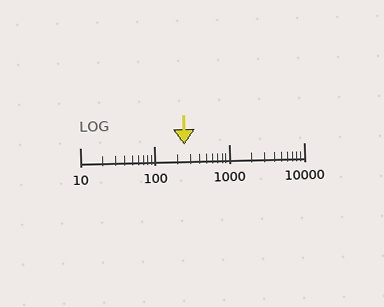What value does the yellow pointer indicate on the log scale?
The pointer indicates approximately 250.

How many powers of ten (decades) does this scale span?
The scale spans 3 decades, from 10 to 10000.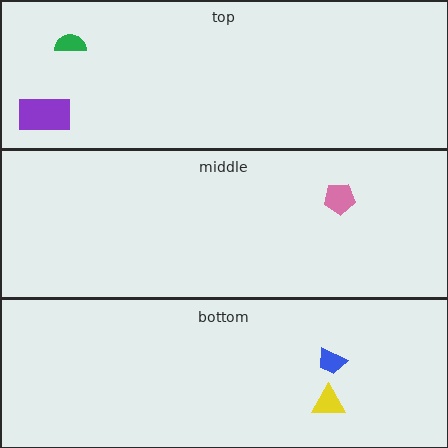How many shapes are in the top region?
2.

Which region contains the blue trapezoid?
The bottom region.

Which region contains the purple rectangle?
The top region.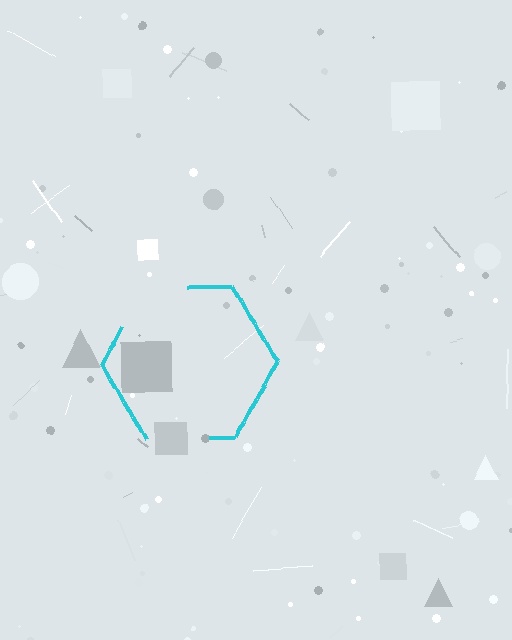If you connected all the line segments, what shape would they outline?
They would outline a hexagon.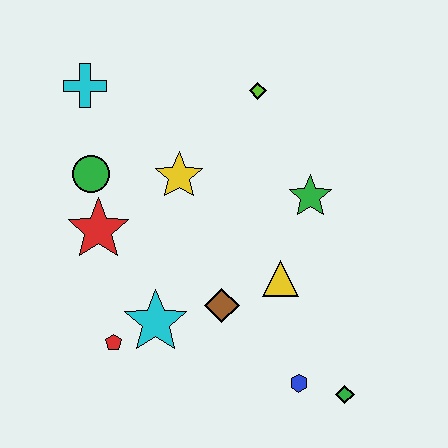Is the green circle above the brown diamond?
Yes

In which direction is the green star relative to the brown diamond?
The green star is above the brown diamond.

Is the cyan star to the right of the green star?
No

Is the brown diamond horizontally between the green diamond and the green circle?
Yes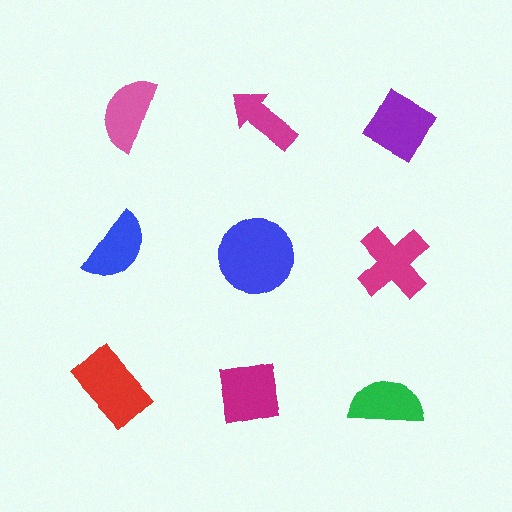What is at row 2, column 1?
A blue semicircle.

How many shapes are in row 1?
3 shapes.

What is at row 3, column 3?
A green semicircle.